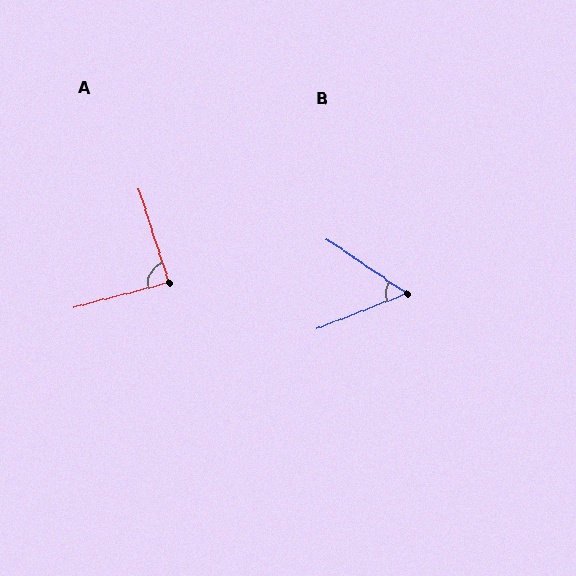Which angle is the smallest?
B, at approximately 56 degrees.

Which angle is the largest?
A, at approximately 87 degrees.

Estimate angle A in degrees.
Approximately 87 degrees.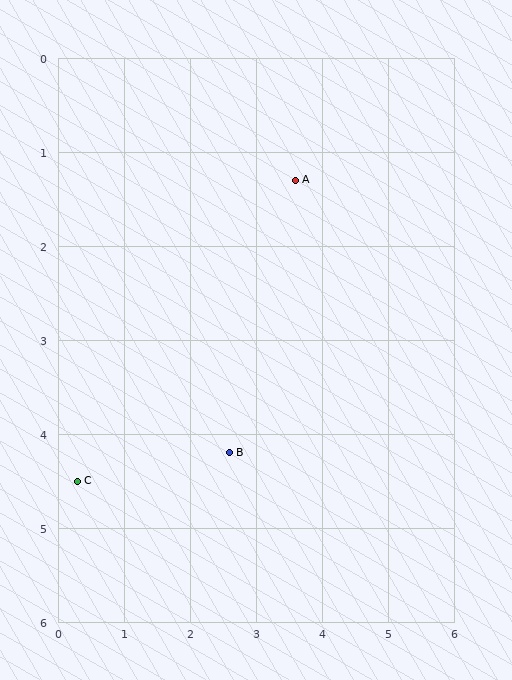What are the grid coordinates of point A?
Point A is at approximately (3.6, 1.3).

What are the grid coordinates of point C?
Point C is at approximately (0.3, 4.5).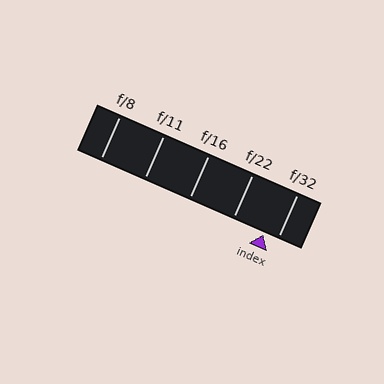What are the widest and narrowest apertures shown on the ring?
The widest aperture shown is f/8 and the narrowest is f/32.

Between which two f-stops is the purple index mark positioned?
The index mark is between f/22 and f/32.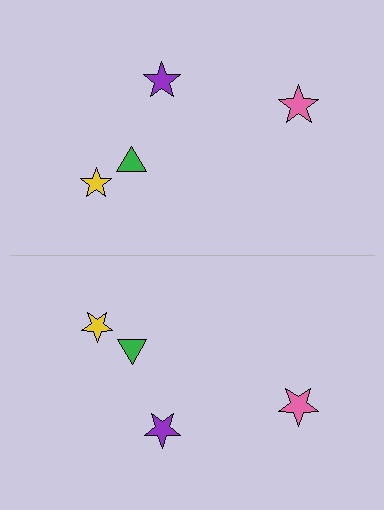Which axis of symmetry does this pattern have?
The pattern has a horizontal axis of symmetry running through the center of the image.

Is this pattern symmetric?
Yes, this pattern has bilateral (reflection) symmetry.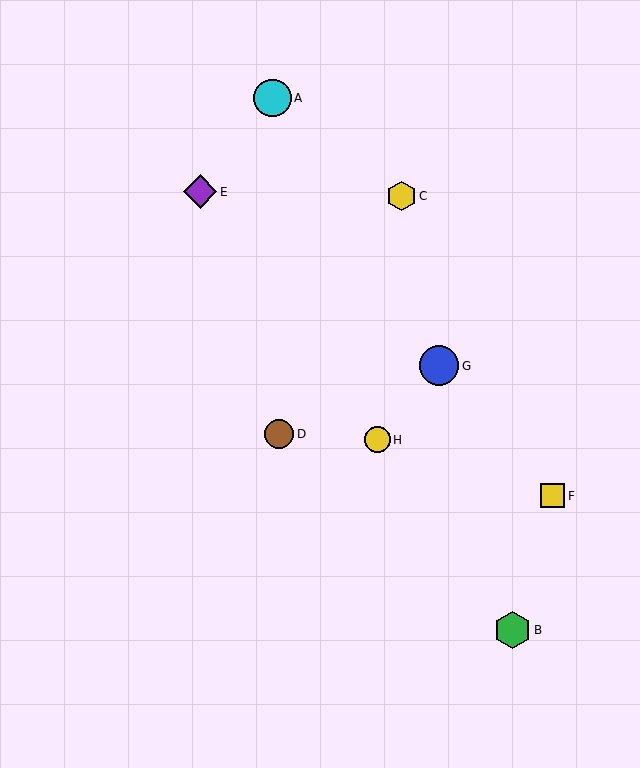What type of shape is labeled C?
Shape C is a yellow hexagon.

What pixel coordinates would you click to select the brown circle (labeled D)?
Click at (279, 434) to select the brown circle D.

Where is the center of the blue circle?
The center of the blue circle is at (439, 366).